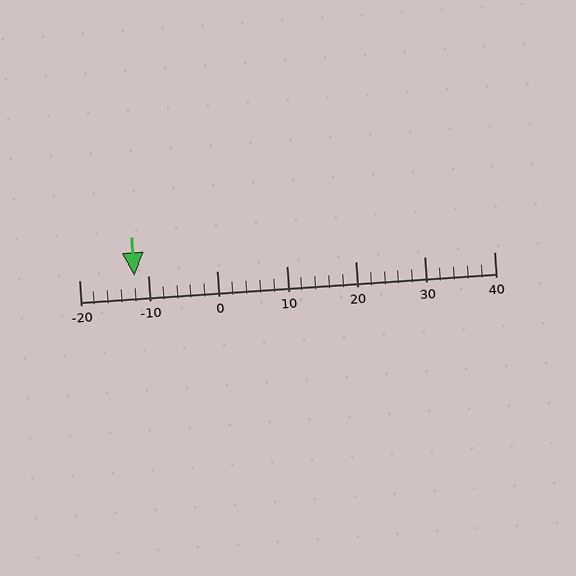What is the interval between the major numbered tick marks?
The major tick marks are spaced 10 units apart.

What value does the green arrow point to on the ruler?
The green arrow points to approximately -12.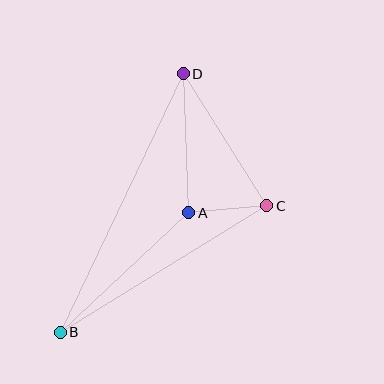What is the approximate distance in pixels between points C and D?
The distance between C and D is approximately 156 pixels.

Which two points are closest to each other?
Points A and C are closest to each other.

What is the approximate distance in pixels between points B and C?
The distance between B and C is approximately 242 pixels.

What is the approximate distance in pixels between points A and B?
The distance between A and B is approximately 176 pixels.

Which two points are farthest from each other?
Points B and D are farthest from each other.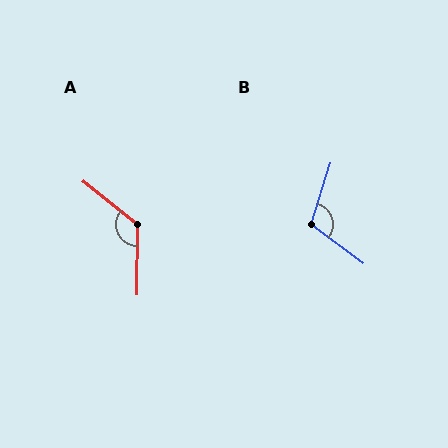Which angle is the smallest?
B, at approximately 110 degrees.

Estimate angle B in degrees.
Approximately 110 degrees.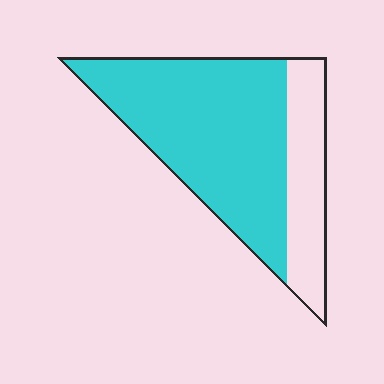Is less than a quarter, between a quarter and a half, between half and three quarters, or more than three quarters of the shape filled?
Between half and three quarters.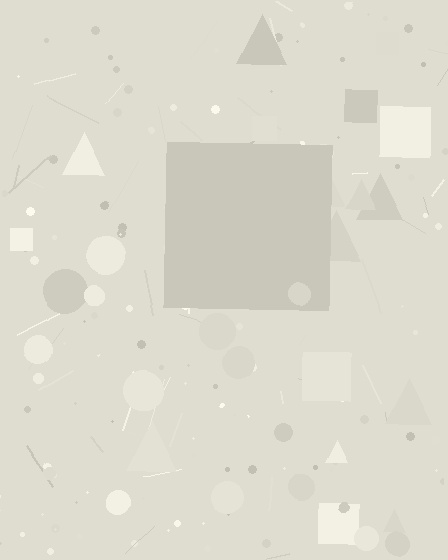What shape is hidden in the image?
A square is hidden in the image.